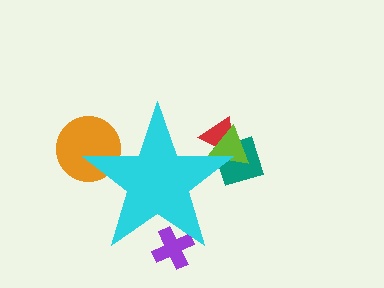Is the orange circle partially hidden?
Yes, the orange circle is partially hidden behind the cyan star.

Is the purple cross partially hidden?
Yes, the purple cross is partially hidden behind the cyan star.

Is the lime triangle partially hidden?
Yes, the lime triangle is partially hidden behind the cyan star.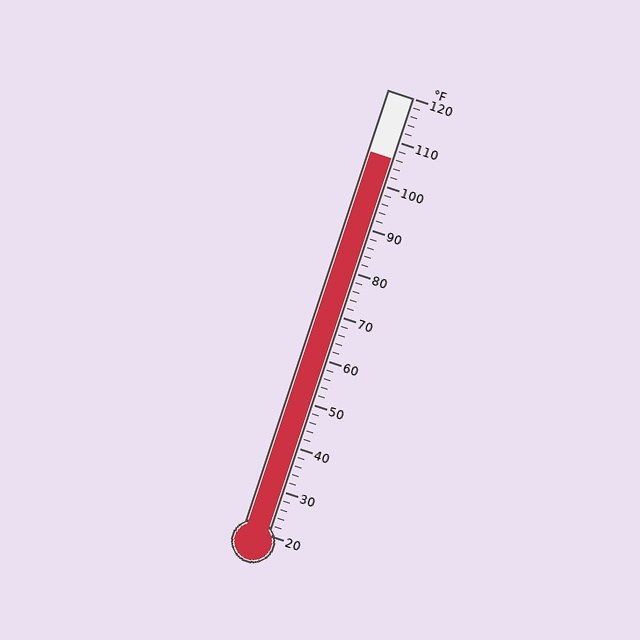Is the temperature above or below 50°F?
The temperature is above 50°F.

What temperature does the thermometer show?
The thermometer shows approximately 106°F.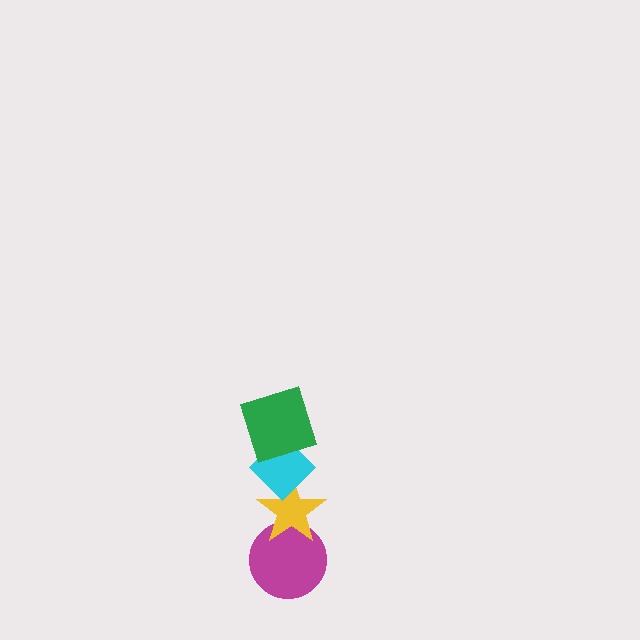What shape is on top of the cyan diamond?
The green square is on top of the cyan diamond.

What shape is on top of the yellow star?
The cyan diamond is on top of the yellow star.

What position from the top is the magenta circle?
The magenta circle is 4th from the top.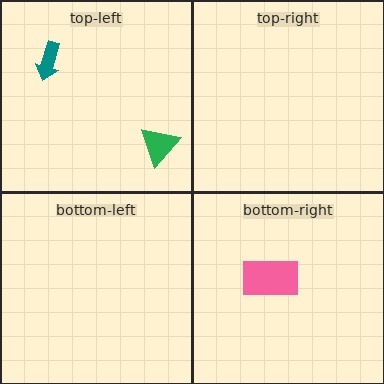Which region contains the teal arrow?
The top-left region.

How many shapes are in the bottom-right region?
1.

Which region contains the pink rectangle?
The bottom-right region.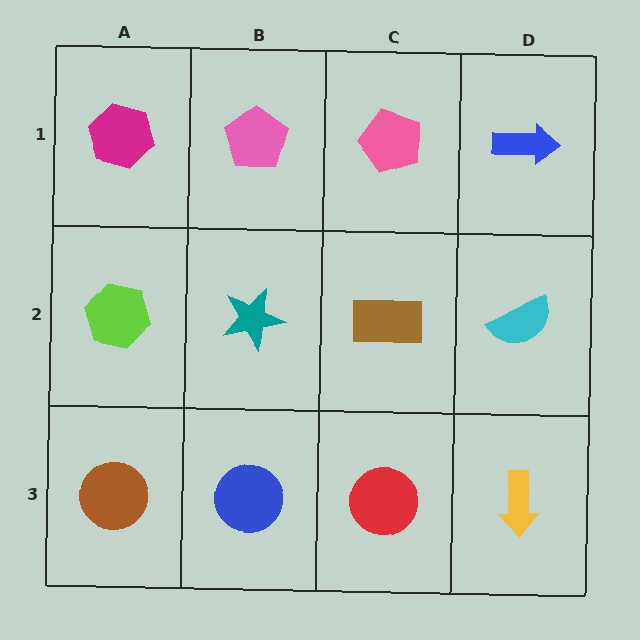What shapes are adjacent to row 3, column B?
A teal star (row 2, column B), a brown circle (row 3, column A), a red circle (row 3, column C).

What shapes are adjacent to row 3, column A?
A lime hexagon (row 2, column A), a blue circle (row 3, column B).